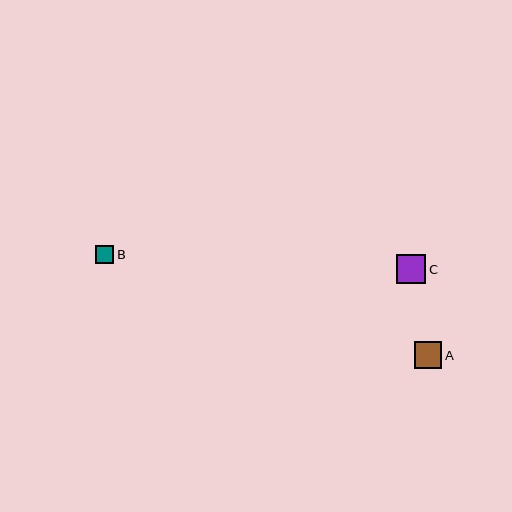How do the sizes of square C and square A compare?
Square C and square A are approximately the same size.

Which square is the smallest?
Square B is the smallest with a size of approximately 18 pixels.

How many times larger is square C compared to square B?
Square C is approximately 1.6 times the size of square B.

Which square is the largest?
Square C is the largest with a size of approximately 29 pixels.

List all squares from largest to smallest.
From largest to smallest: C, A, B.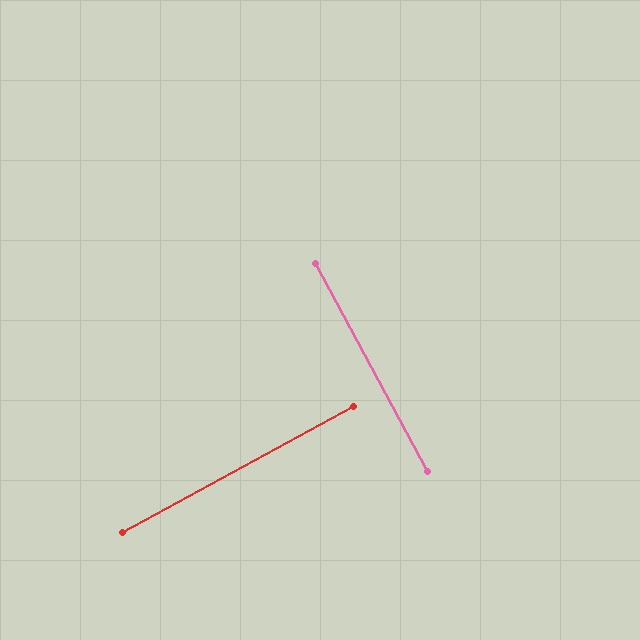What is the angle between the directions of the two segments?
Approximately 90 degrees.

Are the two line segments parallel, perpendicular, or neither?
Perpendicular — they meet at approximately 90°.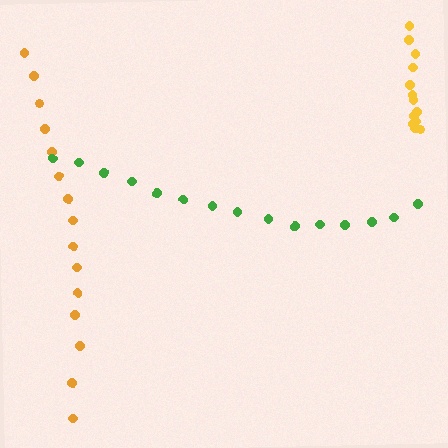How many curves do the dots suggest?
There are 3 distinct paths.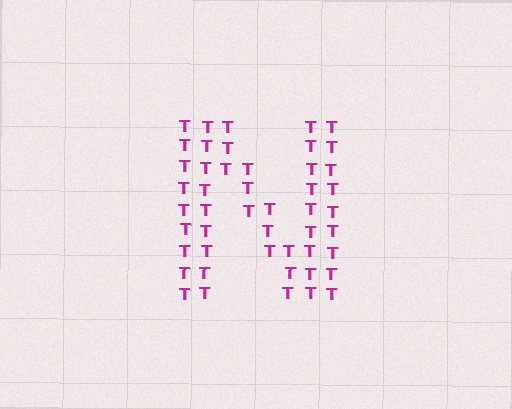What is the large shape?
The large shape is the letter N.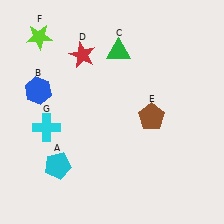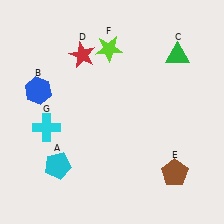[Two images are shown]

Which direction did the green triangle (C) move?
The green triangle (C) moved right.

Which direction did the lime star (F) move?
The lime star (F) moved right.